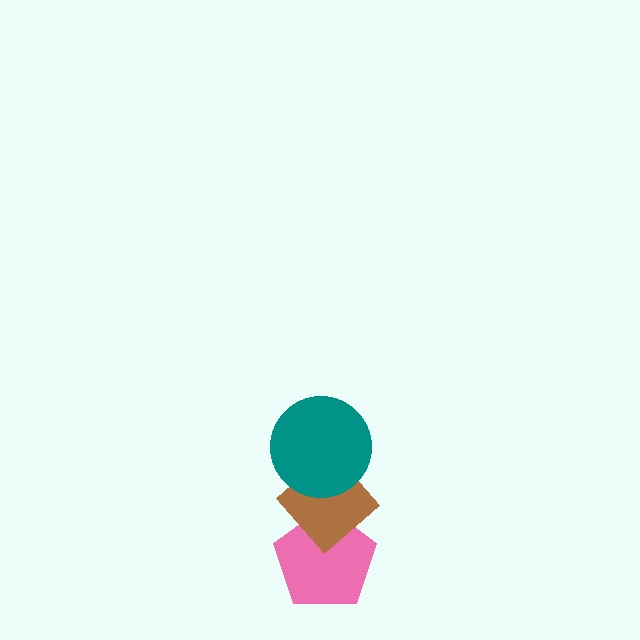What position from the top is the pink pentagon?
The pink pentagon is 3rd from the top.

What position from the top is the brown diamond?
The brown diamond is 2nd from the top.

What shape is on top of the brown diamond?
The teal circle is on top of the brown diamond.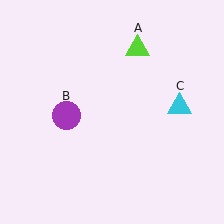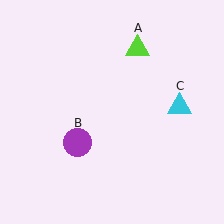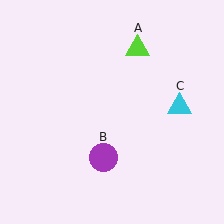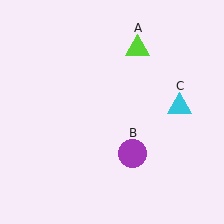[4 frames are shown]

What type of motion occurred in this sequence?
The purple circle (object B) rotated counterclockwise around the center of the scene.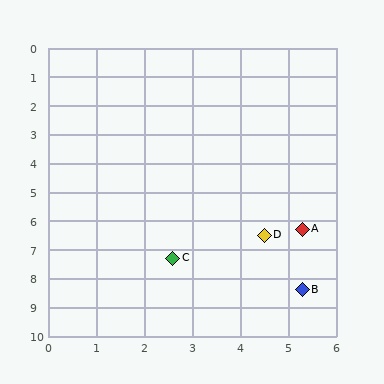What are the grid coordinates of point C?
Point C is at approximately (2.6, 7.3).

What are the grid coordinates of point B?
Point B is at approximately (5.3, 8.4).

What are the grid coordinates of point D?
Point D is at approximately (4.5, 6.5).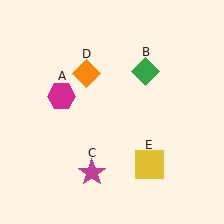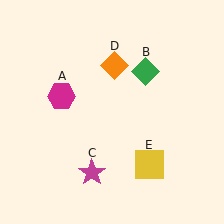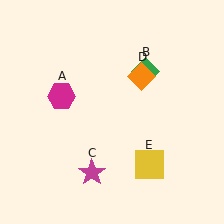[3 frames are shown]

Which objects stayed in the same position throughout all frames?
Magenta hexagon (object A) and green diamond (object B) and magenta star (object C) and yellow square (object E) remained stationary.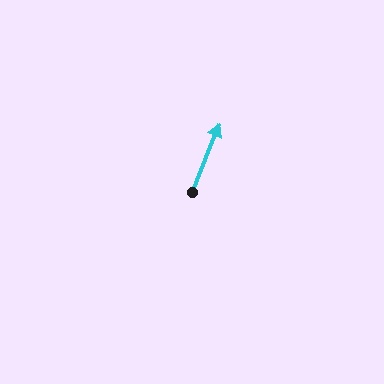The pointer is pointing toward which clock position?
Roughly 1 o'clock.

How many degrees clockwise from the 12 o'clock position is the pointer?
Approximately 21 degrees.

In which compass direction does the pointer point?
North.